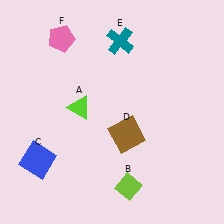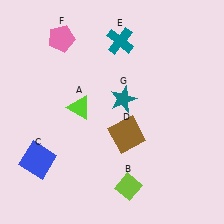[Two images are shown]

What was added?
A teal star (G) was added in Image 2.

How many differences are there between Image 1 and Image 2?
There is 1 difference between the two images.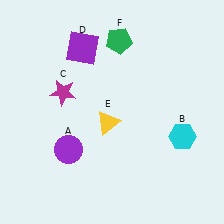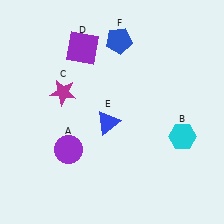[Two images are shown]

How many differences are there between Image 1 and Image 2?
There are 2 differences between the two images.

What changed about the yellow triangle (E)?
In Image 1, E is yellow. In Image 2, it changed to blue.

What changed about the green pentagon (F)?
In Image 1, F is green. In Image 2, it changed to blue.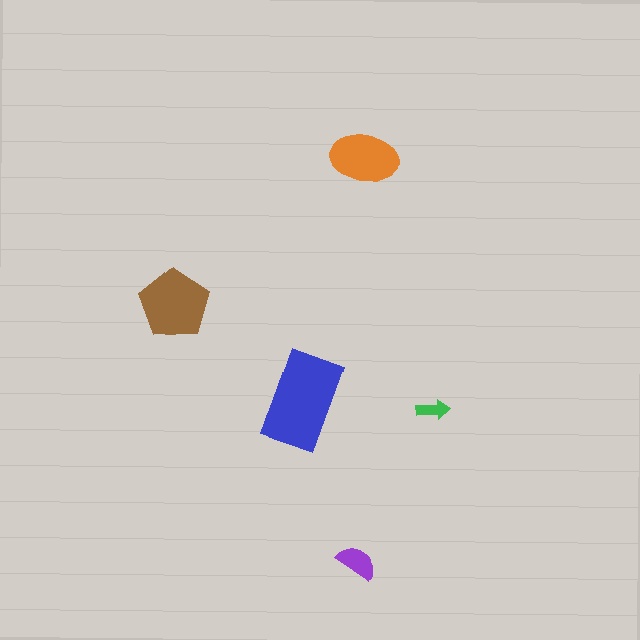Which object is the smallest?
The green arrow.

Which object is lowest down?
The purple semicircle is bottommost.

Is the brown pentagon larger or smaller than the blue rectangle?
Smaller.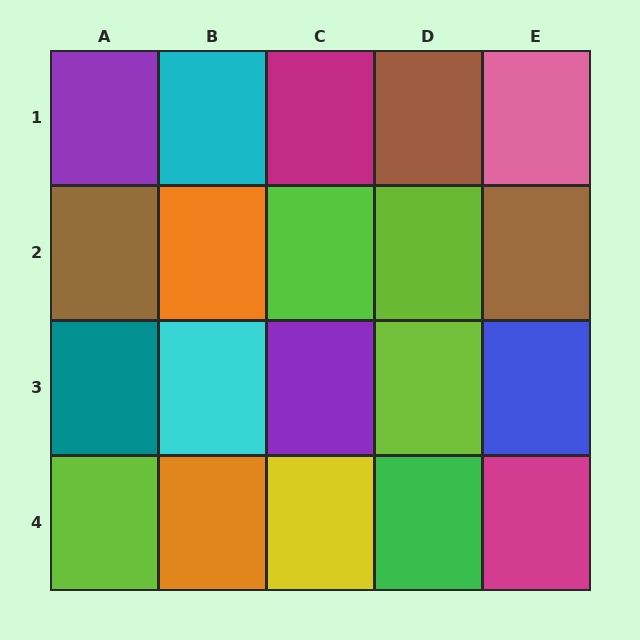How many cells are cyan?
2 cells are cyan.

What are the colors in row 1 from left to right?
Purple, cyan, magenta, brown, pink.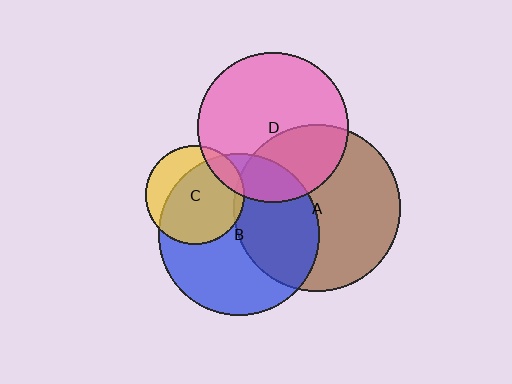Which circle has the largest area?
Circle A (brown).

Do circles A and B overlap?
Yes.